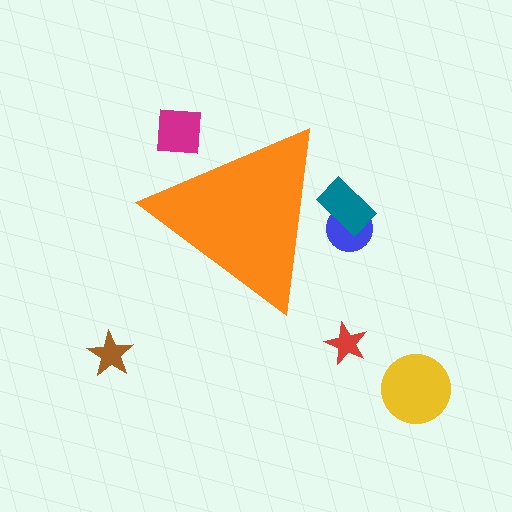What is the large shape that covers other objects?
An orange triangle.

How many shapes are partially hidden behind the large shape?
3 shapes are partially hidden.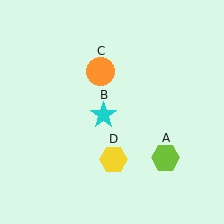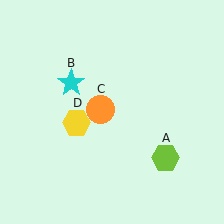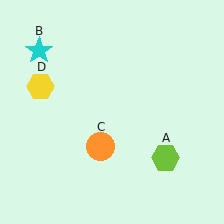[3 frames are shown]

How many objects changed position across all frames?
3 objects changed position: cyan star (object B), orange circle (object C), yellow hexagon (object D).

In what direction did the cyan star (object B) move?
The cyan star (object B) moved up and to the left.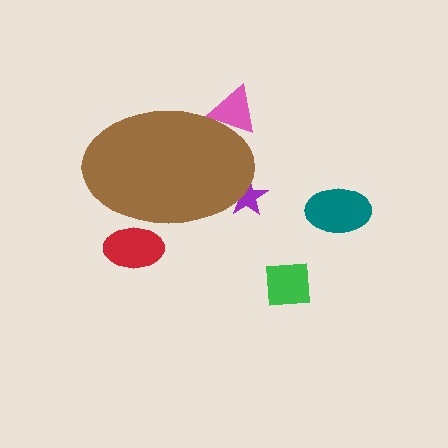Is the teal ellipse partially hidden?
No, the teal ellipse is fully visible.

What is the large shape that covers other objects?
A brown ellipse.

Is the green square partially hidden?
No, the green square is fully visible.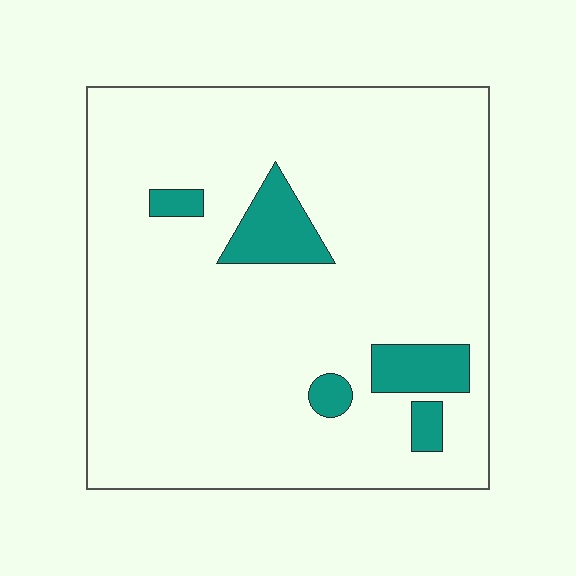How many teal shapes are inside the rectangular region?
5.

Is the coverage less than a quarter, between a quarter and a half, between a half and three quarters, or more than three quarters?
Less than a quarter.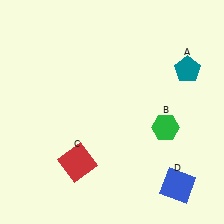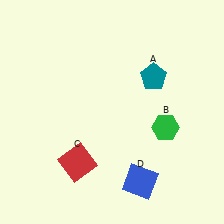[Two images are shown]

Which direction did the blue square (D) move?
The blue square (D) moved left.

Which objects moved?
The objects that moved are: the teal pentagon (A), the blue square (D).